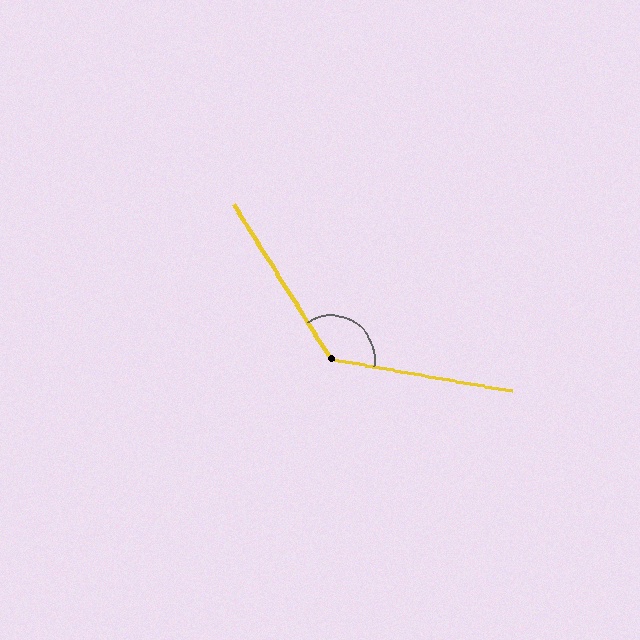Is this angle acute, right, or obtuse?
It is obtuse.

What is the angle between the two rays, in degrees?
Approximately 132 degrees.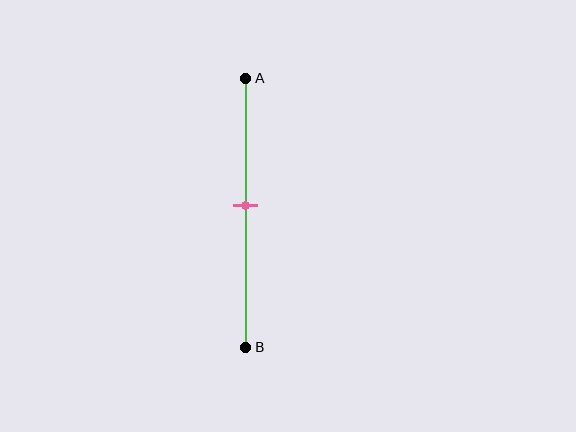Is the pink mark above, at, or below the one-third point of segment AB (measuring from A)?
The pink mark is below the one-third point of segment AB.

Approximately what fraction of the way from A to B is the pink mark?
The pink mark is approximately 45% of the way from A to B.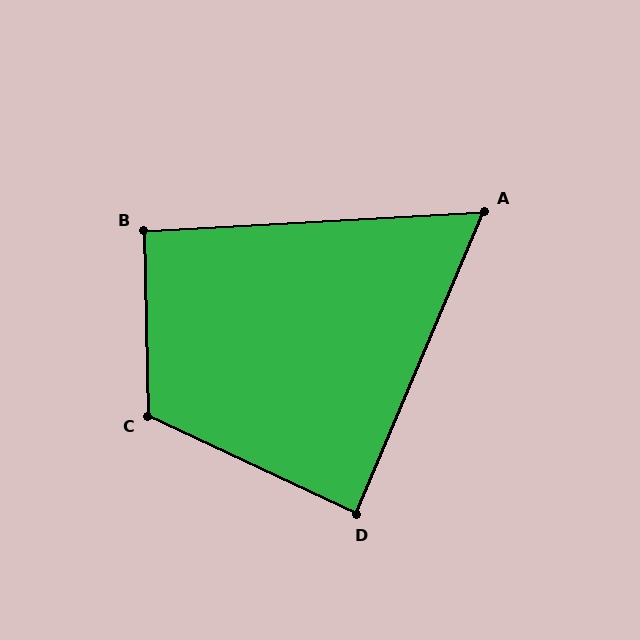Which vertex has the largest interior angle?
C, at approximately 116 degrees.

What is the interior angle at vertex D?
Approximately 88 degrees (approximately right).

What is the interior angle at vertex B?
Approximately 92 degrees (approximately right).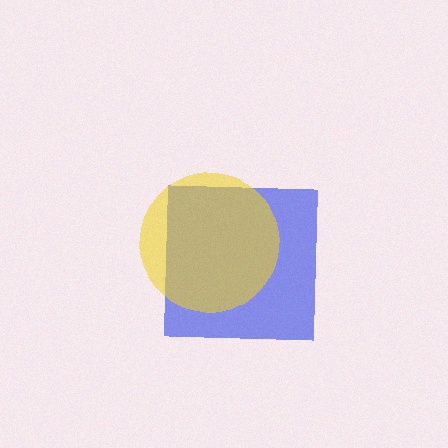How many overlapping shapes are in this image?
There are 2 overlapping shapes in the image.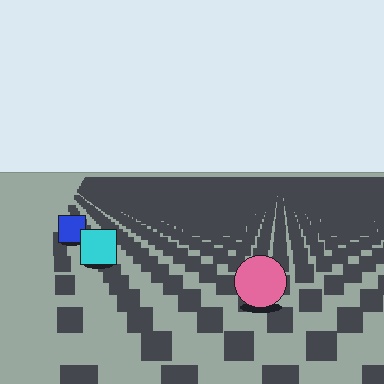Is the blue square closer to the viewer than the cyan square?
No. The cyan square is closer — you can tell from the texture gradient: the ground texture is coarser near it.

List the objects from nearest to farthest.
From nearest to farthest: the pink circle, the cyan square, the blue square.